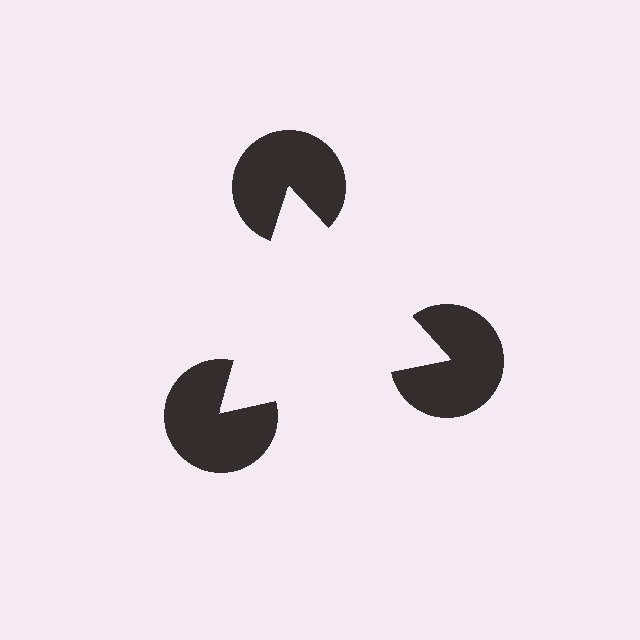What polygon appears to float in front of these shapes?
An illusory triangle — its edges are inferred from the aligned wedge cuts in the pac-man discs, not physically drawn.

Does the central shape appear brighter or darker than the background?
It typically appears slightly brighter than the background, even though no actual brightness change is drawn.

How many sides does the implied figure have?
3 sides.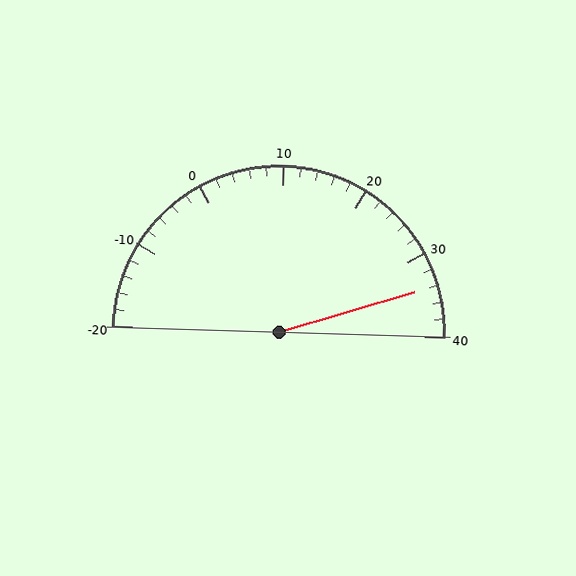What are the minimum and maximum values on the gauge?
The gauge ranges from -20 to 40.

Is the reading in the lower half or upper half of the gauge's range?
The reading is in the upper half of the range (-20 to 40).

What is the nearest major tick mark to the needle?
The nearest major tick mark is 30.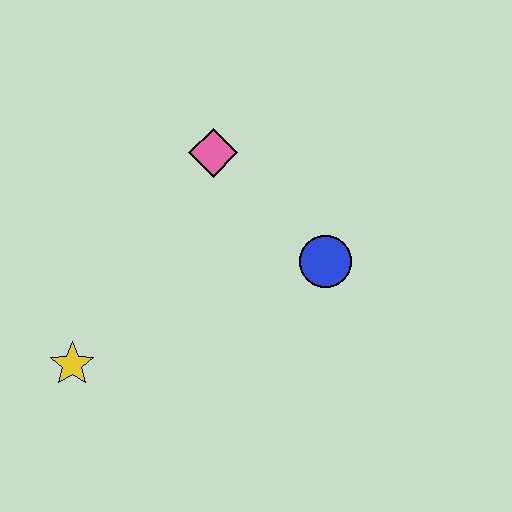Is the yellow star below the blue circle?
Yes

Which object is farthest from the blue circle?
The yellow star is farthest from the blue circle.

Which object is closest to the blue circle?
The pink diamond is closest to the blue circle.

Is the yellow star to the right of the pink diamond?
No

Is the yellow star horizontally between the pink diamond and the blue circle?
No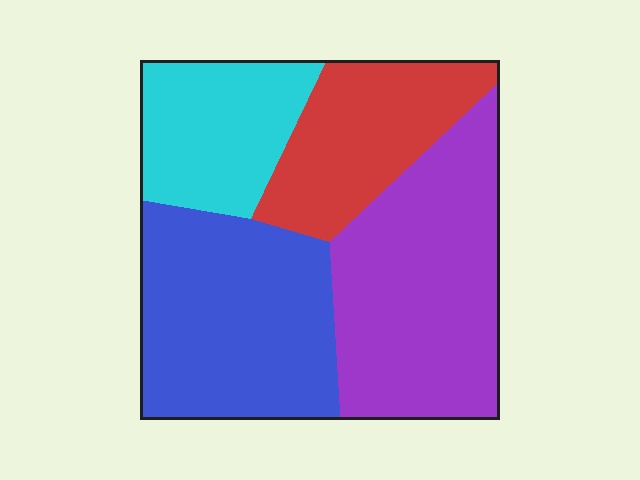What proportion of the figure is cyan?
Cyan covers roughly 15% of the figure.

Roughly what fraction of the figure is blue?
Blue takes up about one third (1/3) of the figure.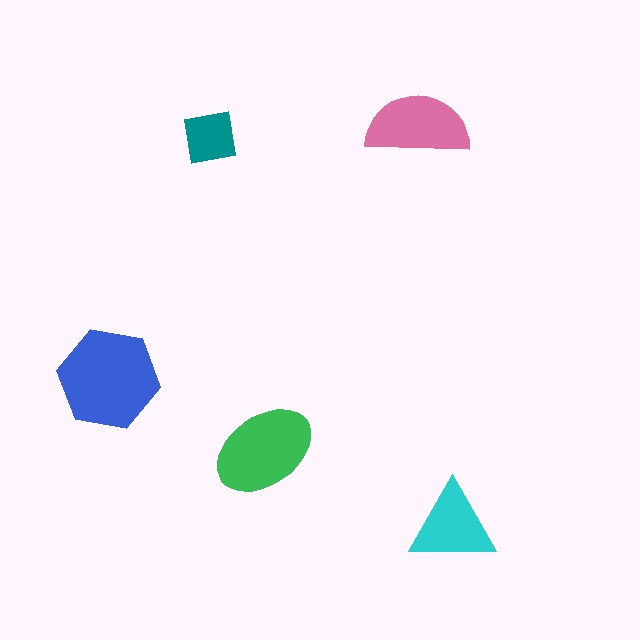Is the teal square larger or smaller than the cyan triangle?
Smaller.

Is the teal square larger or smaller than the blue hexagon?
Smaller.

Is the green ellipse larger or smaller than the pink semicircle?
Larger.